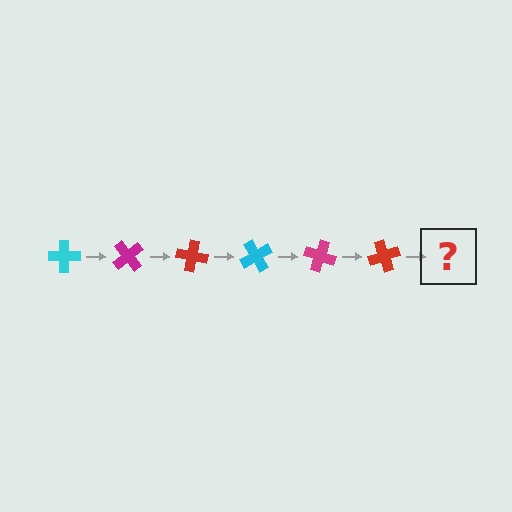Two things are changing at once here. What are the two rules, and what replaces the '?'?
The two rules are that it rotates 50 degrees each step and the color cycles through cyan, magenta, and red. The '?' should be a cyan cross, rotated 300 degrees from the start.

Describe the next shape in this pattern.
It should be a cyan cross, rotated 300 degrees from the start.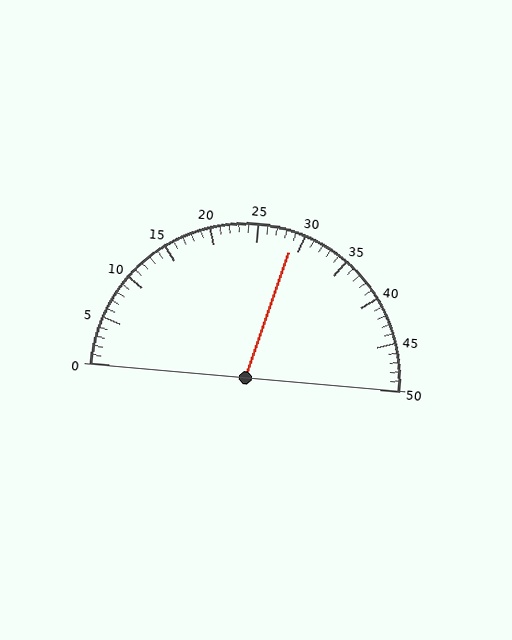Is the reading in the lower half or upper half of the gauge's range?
The reading is in the upper half of the range (0 to 50).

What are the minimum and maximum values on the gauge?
The gauge ranges from 0 to 50.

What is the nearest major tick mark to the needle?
The nearest major tick mark is 30.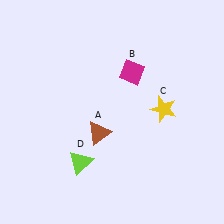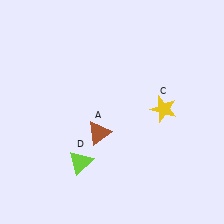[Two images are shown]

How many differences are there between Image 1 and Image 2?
There is 1 difference between the two images.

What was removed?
The magenta diamond (B) was removed in Image 2.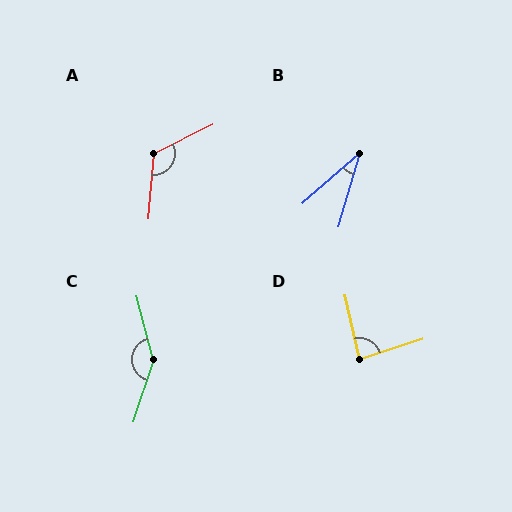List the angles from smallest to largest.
B (32°), D (84°), A (121°), C (147°).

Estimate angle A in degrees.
Approximately 121 degrees.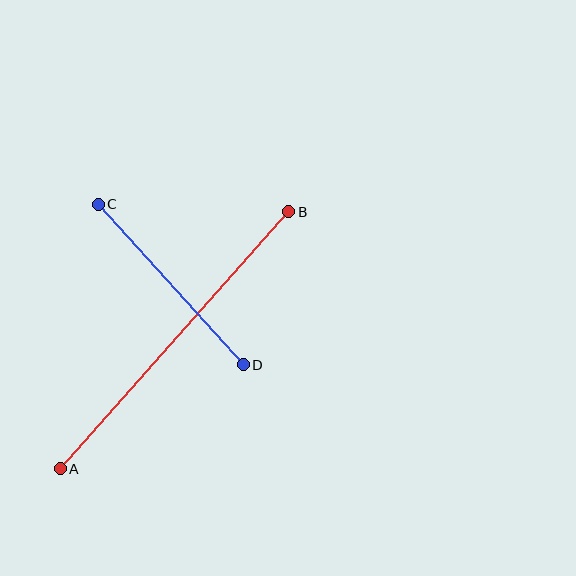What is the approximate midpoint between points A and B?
The midpoint is at approximately (174, 340) pixels.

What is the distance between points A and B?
The distance is approximately 344 pixels.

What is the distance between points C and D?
The distance is approximately 216 pixels.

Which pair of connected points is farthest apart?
Points A and B are farthest apart.